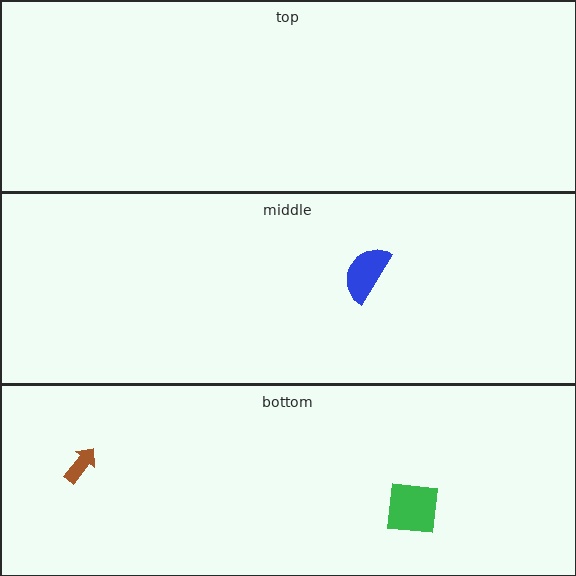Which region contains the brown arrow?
The bottom region.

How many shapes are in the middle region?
1.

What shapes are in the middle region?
The blue semicircle.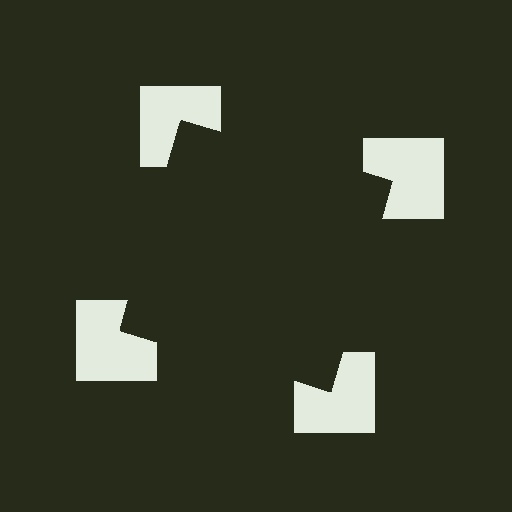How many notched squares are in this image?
There are 4 — one at each vertex of the illusory square.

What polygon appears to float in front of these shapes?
An illusory square — its edges are inferred from the aligned wedge cuts in the notched squares, not physically drawn.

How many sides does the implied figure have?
4 sides.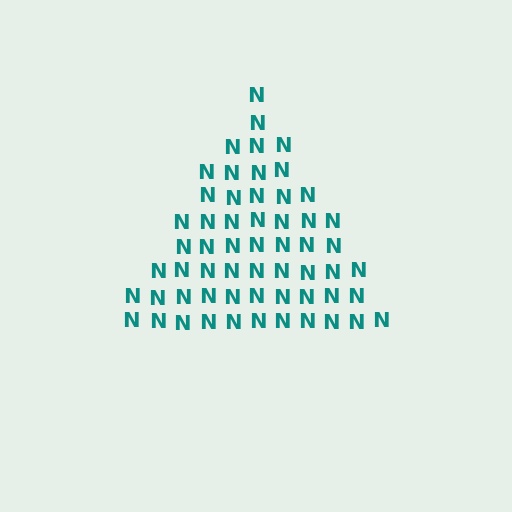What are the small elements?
The small elements are letter N's.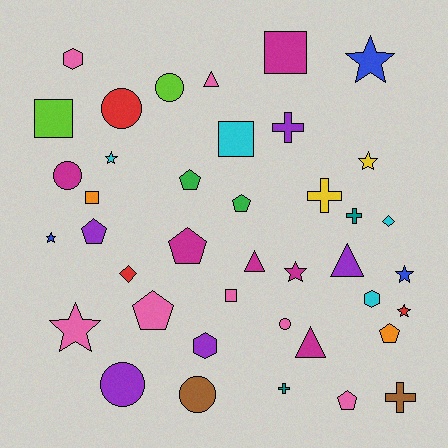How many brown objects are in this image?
There are 2 brown objects.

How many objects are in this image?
There are 40 objects.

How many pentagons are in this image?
There are 7 pentagons.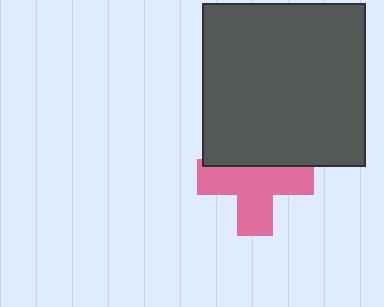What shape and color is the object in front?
The object in front is a dark gray square.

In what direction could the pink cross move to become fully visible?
The pink cross could move down. That would shift it out from behind the dark gray square entirely.